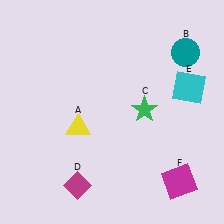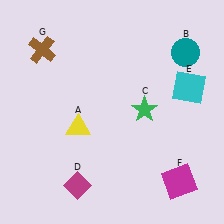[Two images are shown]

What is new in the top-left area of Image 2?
A brown cross (G) was added in the top-left area of Image 2.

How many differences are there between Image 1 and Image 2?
There is 1 difference between the two images.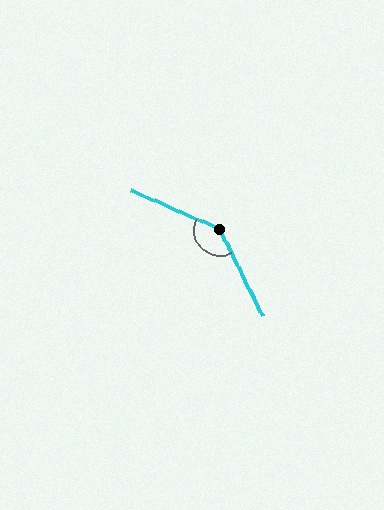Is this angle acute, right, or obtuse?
It is obtuse.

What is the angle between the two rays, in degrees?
Approximately 140 degrees.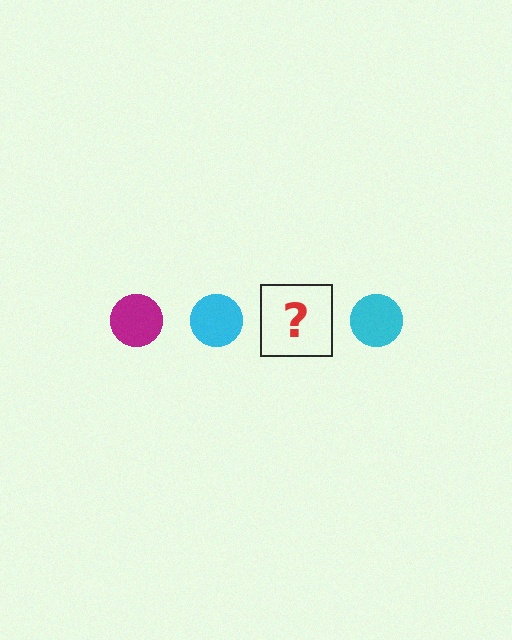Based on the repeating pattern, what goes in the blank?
The blank should be a magenta circle.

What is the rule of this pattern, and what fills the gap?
The rule is that the pattern cycles through magenta, cyan circles. The gap should be filled with a magenta circle.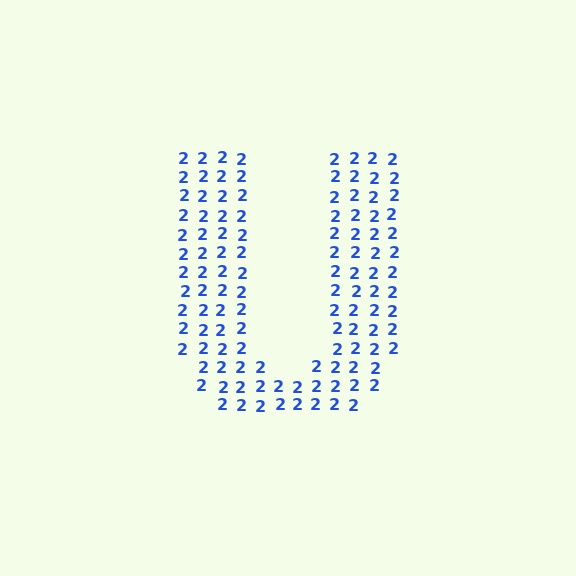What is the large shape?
The large shape is the letter U.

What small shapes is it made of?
It is made of small digit 2's.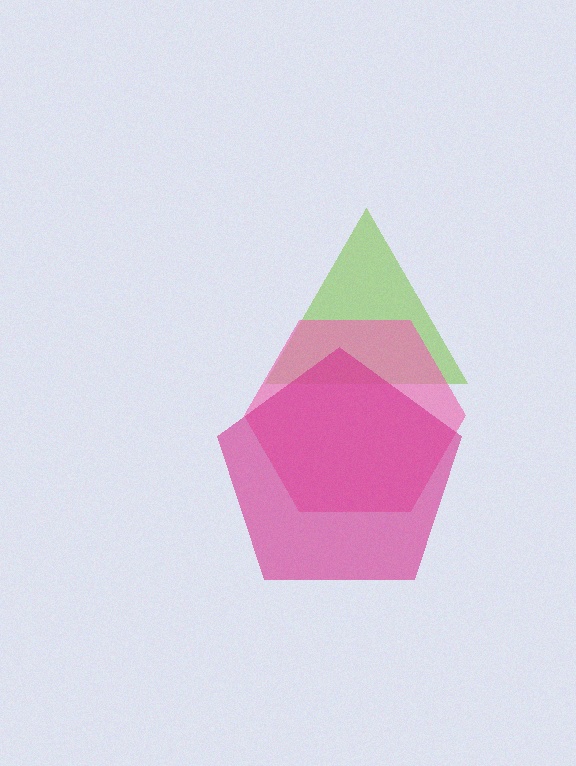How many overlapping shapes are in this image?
There are 3 overlapping shapes in the image.